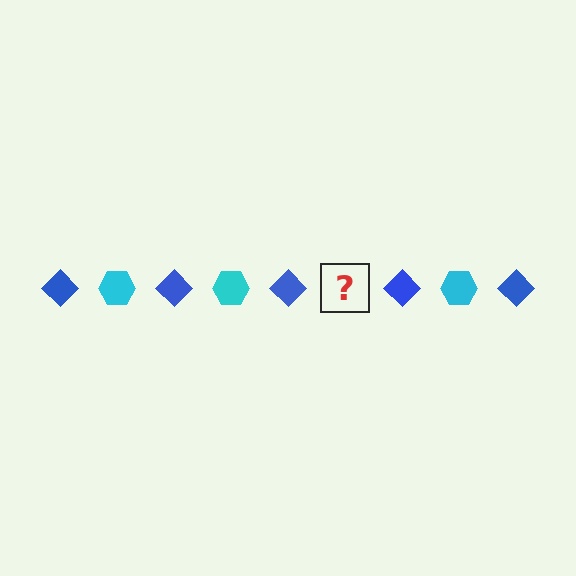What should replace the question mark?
The question mark should be replaced with a cyan hexagon.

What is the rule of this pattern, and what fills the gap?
The rule is that the pattern alternates between blue diamond and cyan hexagon. The gap should be filled with a cyan hexagon.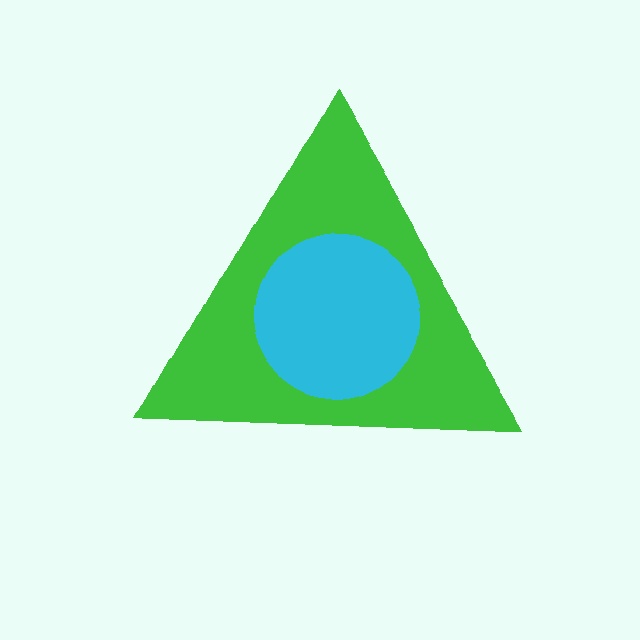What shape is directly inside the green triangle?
The cyan circle.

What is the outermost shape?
The green triangle.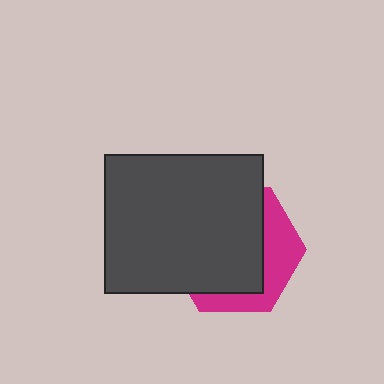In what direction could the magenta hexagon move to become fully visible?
The magenta hexagon could move toward the lower-right. That would shift it out from behind the dark gray rectangle entirely.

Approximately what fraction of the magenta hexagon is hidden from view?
Roughly 67% of the magenta hexagon is hidden behind the dark gray rectangle.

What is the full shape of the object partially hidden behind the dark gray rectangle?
The partially hidden object is a magenta hexagon.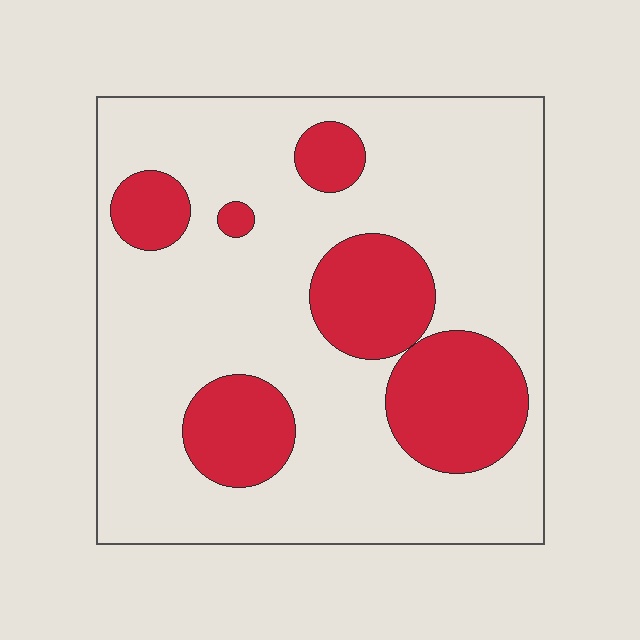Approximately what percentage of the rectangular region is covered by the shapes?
Approximately 25%.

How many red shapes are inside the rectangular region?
6.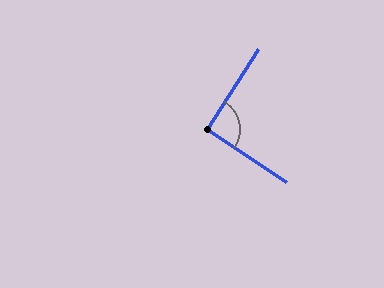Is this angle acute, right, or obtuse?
It is approximately a right angle.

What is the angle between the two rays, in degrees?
Approximately 92 degrees.